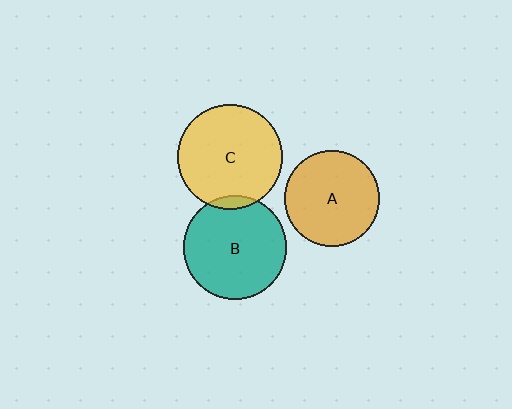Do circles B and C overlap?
Yes.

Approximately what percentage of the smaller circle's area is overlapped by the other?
Approximately 5%.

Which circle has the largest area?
Circle C (yellow).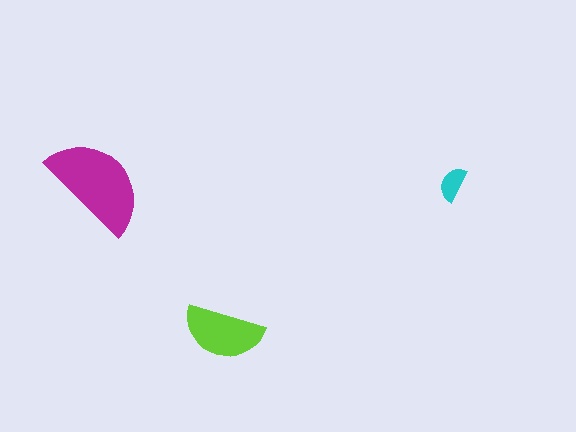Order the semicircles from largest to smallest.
the magenta one, the lime one, the cyan one.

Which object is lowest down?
The lime semicircle is bottommost.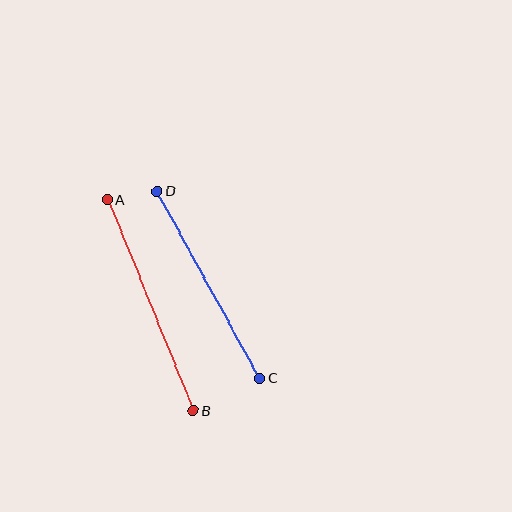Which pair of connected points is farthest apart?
Points A and B are farthest apart.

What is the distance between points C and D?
The distance is approximately 214 pixels.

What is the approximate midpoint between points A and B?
The midpoint is at approximately (151, 305) pixels.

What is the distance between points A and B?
The distance is approximately 228 pixels.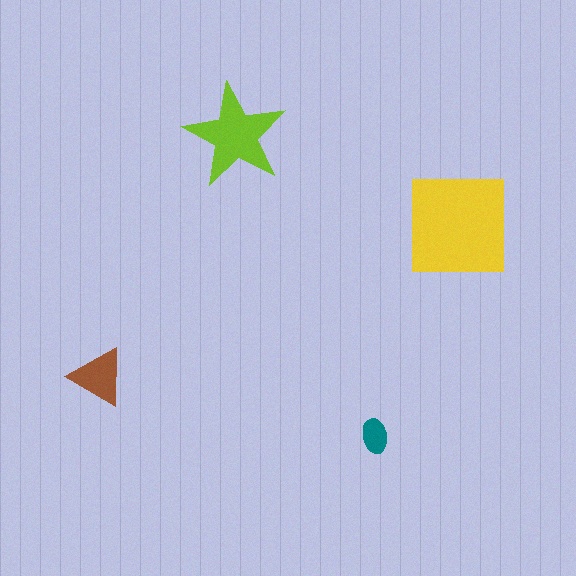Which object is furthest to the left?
The brown triangle is leftmost.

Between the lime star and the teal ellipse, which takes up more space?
The lime star.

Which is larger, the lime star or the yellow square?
The yellow square.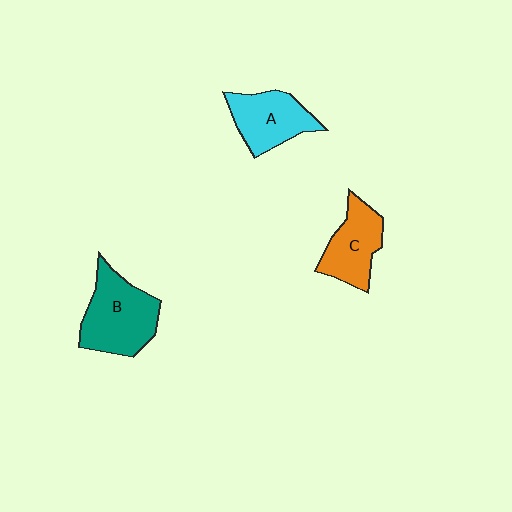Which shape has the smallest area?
Shape C (orange).